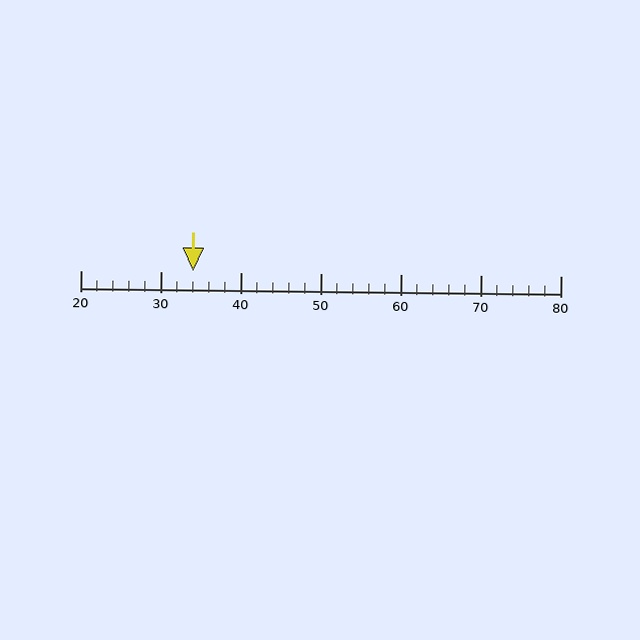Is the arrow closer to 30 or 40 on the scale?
The arrow is closer to 30.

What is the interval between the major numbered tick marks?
The major tick marks are spaced 10 units apart.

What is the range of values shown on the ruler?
The ruler shows values from 20 to 80.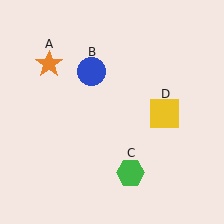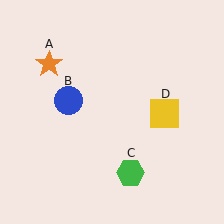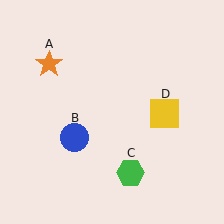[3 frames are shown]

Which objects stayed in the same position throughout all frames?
Orange star (object A) and green hexagon (object C) and yellow square (object D) remained stationary.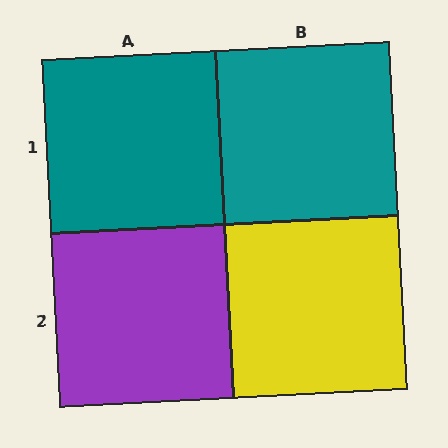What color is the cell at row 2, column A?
Purple.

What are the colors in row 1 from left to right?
Teal, teal.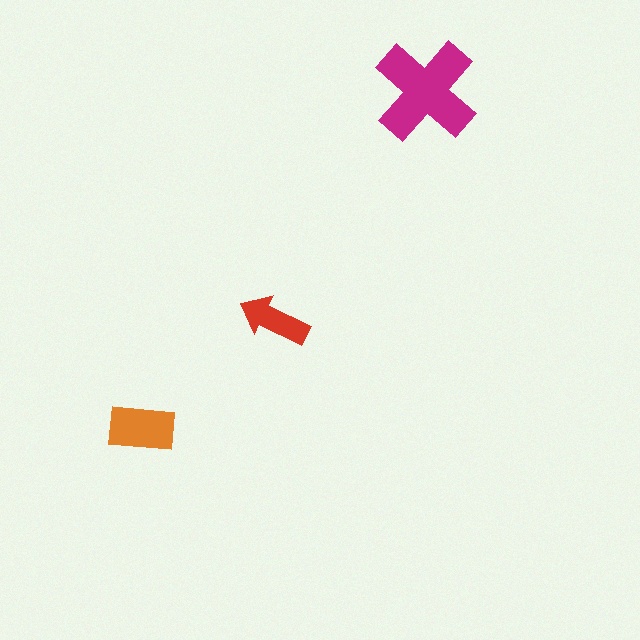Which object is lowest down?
The orange rectangle is bottommost.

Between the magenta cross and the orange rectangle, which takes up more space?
The magenta cross.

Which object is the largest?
The magenta cross.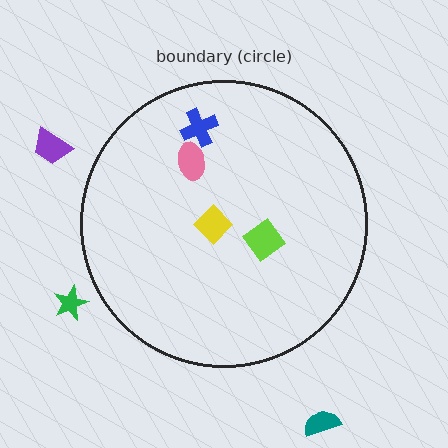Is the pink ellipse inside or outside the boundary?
Inside.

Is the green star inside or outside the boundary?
Outside.